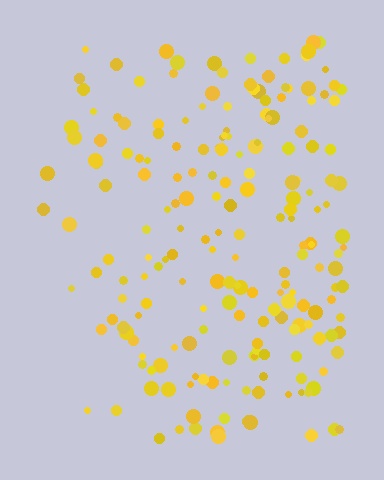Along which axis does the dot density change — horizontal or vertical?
Horizontal.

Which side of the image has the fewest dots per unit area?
The left.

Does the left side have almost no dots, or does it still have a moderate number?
Still a moderate number, just noticeably fewer than the right.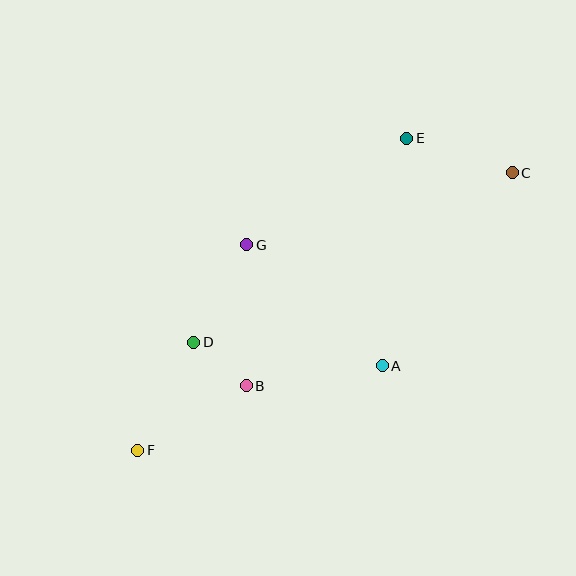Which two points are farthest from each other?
Points C and F are farthest from each other.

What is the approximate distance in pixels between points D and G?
The distance between D and G is approximately 111 pixels.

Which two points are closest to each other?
Points B and D are closest to each other.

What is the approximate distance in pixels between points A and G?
The distance between A and G is approximately 182 pixels.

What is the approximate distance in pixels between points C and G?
The distance between C and G is approximately 275 pixels.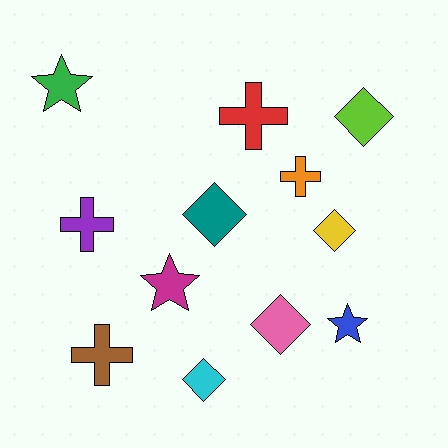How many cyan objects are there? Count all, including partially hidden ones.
There is 1 cyan object.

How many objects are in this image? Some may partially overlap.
There are 12 objects.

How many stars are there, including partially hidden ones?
There are 3 stars.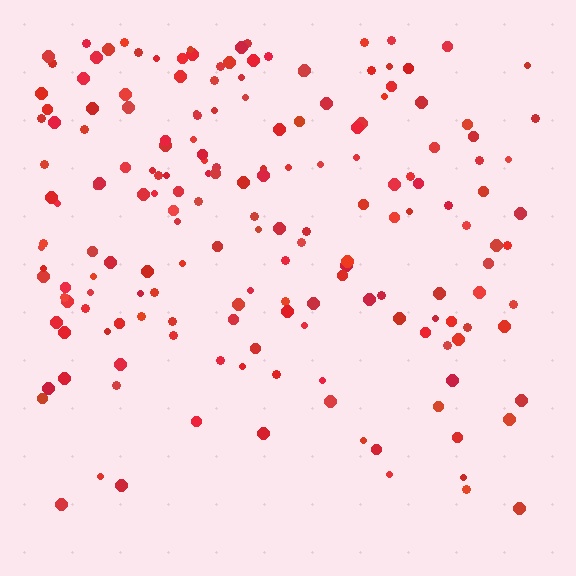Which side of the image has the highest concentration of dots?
The top.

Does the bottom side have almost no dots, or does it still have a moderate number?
Still a moderate number, just noticeably fewer than the top.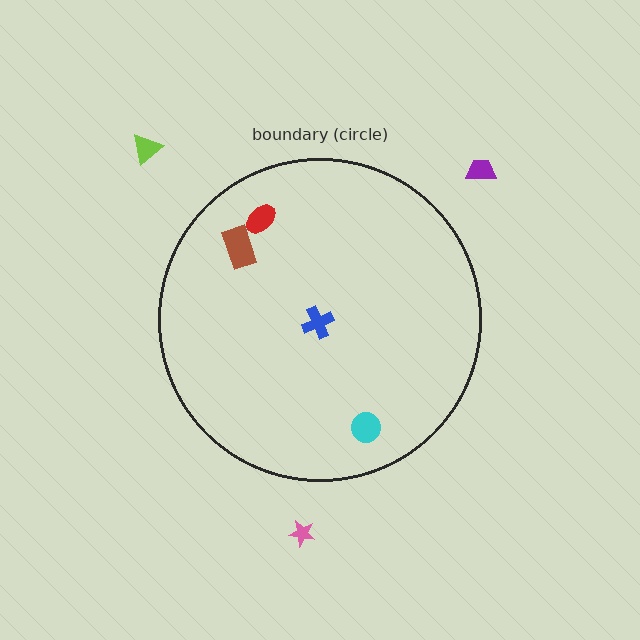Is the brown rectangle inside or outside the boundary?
Inside.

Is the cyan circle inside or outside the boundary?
Inside.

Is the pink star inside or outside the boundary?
Outside.